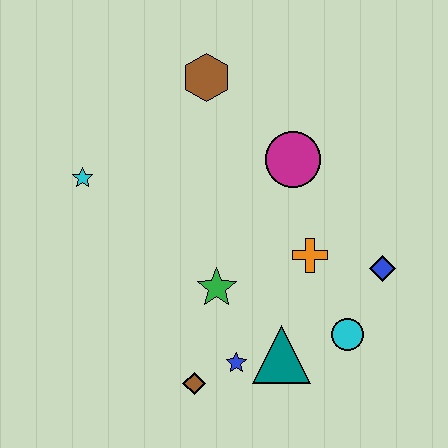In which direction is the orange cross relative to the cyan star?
The orange cross is to the right of the cyan star.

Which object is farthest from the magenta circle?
The brown diamond is farthest from the magenta circle.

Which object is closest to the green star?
The blue star is closest to the green star.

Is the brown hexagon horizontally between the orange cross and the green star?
No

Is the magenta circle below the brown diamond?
No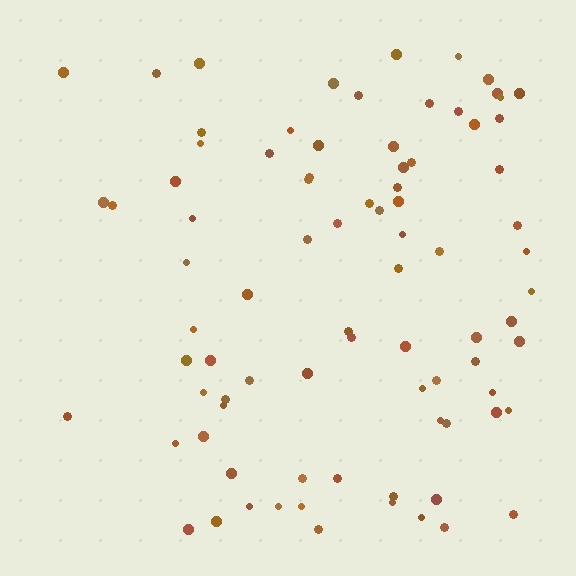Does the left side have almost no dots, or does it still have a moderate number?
Still a moderate number, just noticeably fewer than the right.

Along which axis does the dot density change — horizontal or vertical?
Horizontal.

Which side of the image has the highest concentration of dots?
The right.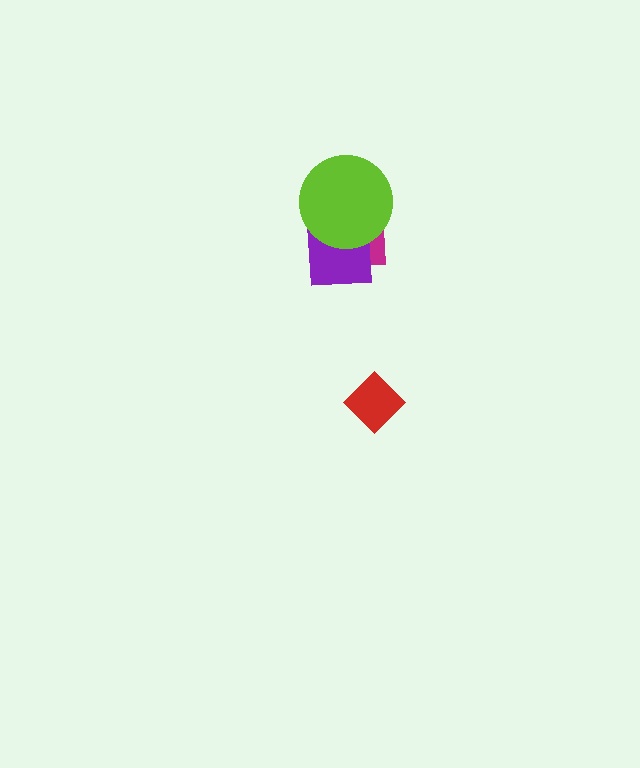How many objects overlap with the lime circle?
2 objects overlap with the lime circle.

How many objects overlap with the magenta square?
2 objects overlap with the magenta square.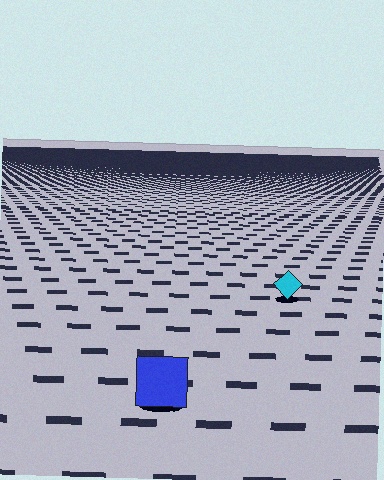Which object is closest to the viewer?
The blue square is closest. The texture marks near it are larger and more spread out.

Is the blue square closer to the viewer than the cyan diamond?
Yes. The blue square is closer — you can tell from the texture gradient: the ground texture is coarser near it.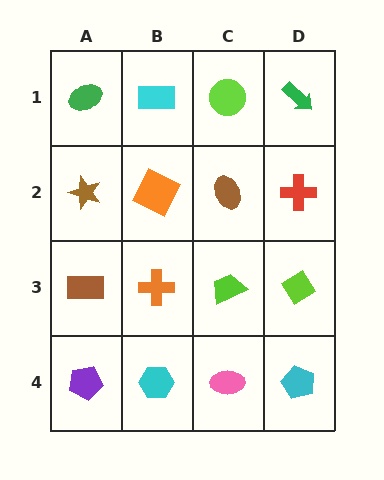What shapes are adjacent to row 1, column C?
A brown ellipse (row 2, column C), a cyan rectangle (row 1, column B), a green arrow (row 1, column D).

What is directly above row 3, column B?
An orange square.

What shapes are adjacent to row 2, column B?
A cyan rectangle (row 1, column B), an orange cross (row 3, column B), a brown star (row 2, column A), a brown ellipse (row 2, column C).